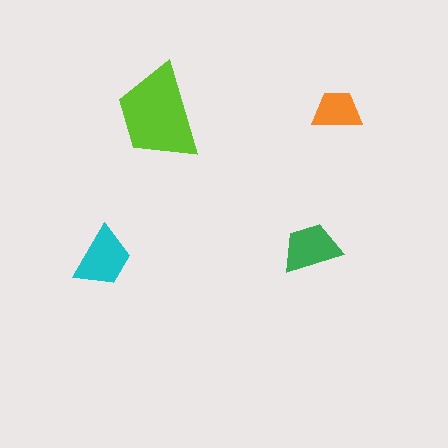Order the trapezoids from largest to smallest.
the lime one, the cyan one, the green one, the orange one.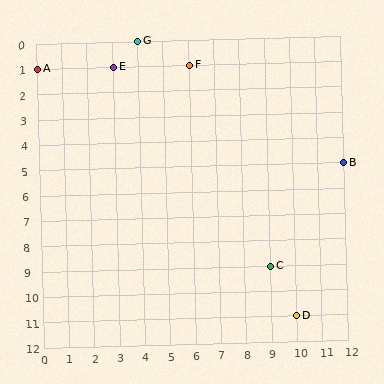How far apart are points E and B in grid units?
Points E and B are 9 columns and 4 rows apart (about 9.8 grid units diagonally).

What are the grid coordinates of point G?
Point G is at grid coordinates (4, 0).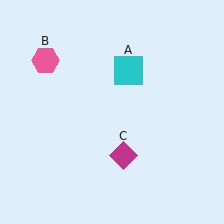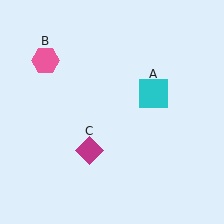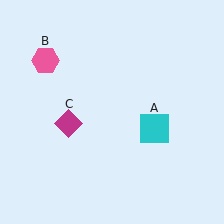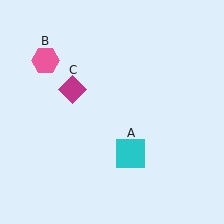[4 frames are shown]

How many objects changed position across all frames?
2 objects changed position: cyan square (object A), magenta diamond (object C).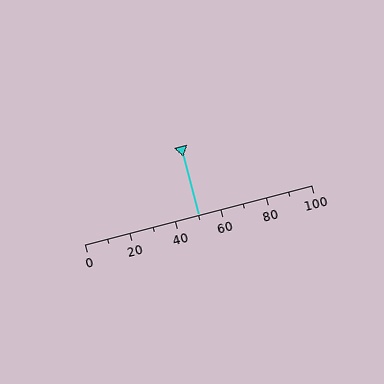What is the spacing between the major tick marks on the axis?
The major ticks are spaced 20 apart.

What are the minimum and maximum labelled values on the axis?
The axis runs from 0 to 100.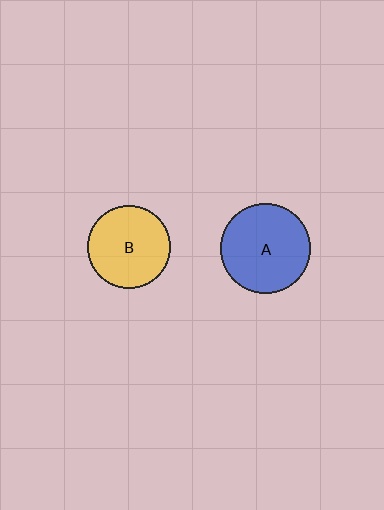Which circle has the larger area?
Circle A (blue).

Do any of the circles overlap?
No, none of the circles overlap.